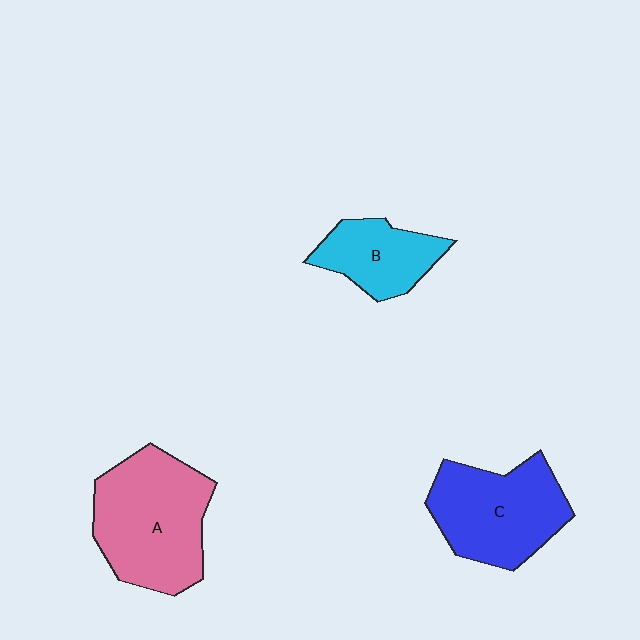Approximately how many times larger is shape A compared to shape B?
Approximately 1.9 times.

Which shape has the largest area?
Shape A (pink).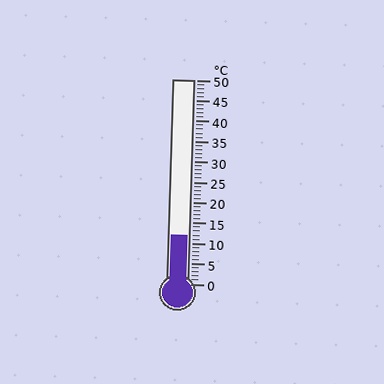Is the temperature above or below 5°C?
The temperature is above 5°C.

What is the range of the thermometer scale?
The thermometer scale ranges from 0°C to 50°C.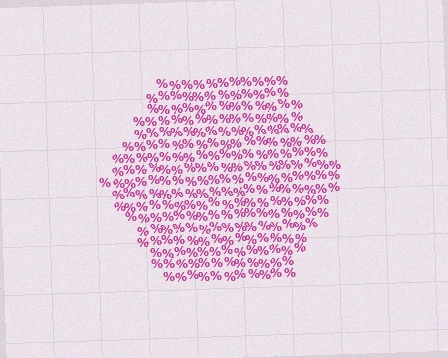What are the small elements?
The small elements are percent signs.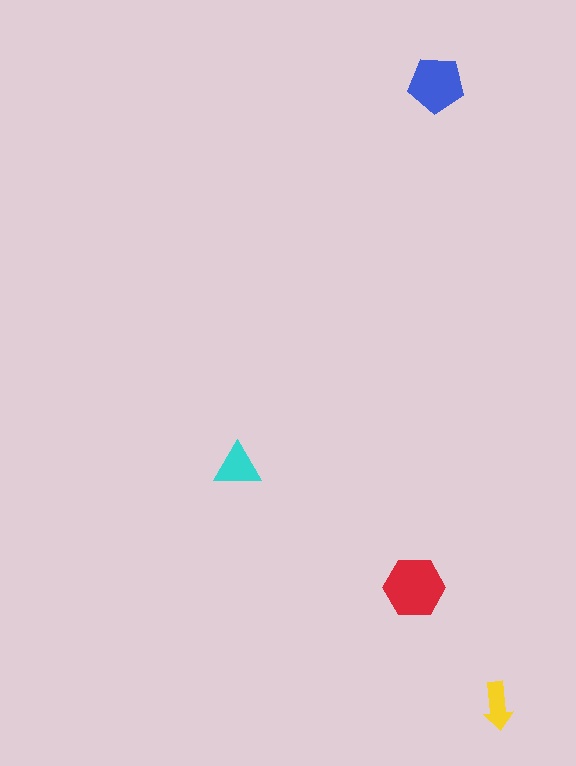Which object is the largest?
The red hexagon.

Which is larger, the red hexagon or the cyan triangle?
The red hexagon.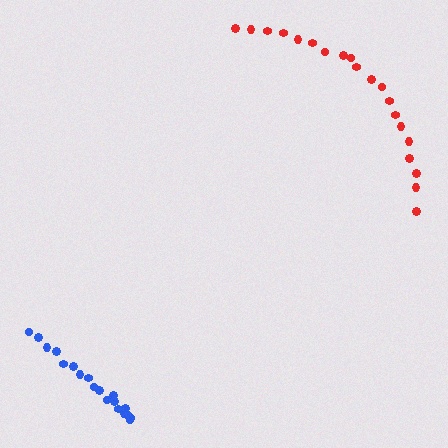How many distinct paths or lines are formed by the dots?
There are 2 distinct paths.